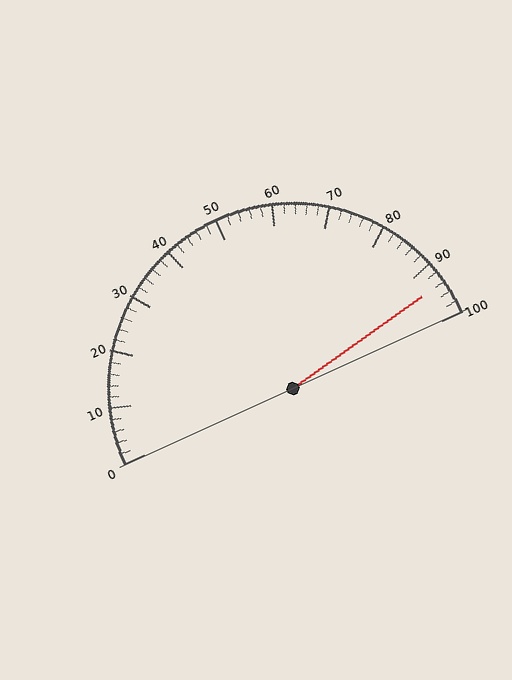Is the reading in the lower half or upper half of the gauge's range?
The reading is in the upper half of the range (0 to 100).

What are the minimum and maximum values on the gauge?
The gauge ranges from 0 to 100.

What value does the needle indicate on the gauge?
The needle indicates approximately 94.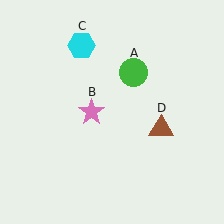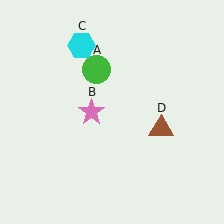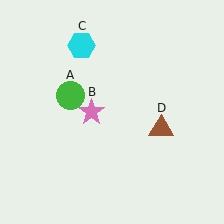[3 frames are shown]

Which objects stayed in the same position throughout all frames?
Pink star (object B) and cyan hexagon (object C) and brown triangle (object D) remained stationary.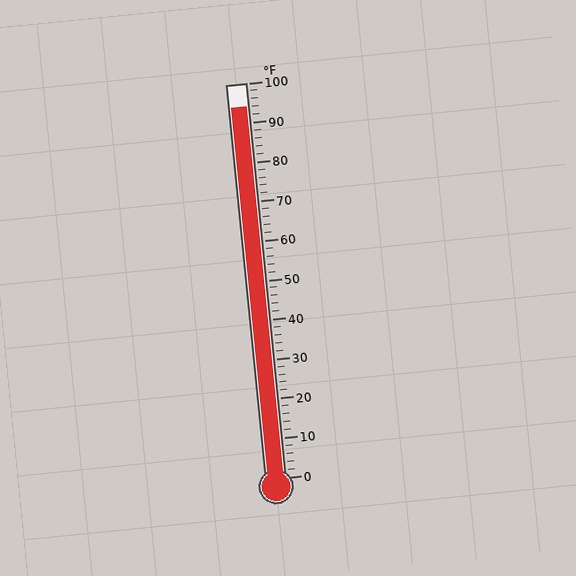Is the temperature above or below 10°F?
The temperature is above 10°F.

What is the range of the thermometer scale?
The thermometer scale ranges from 0°F to 100°F.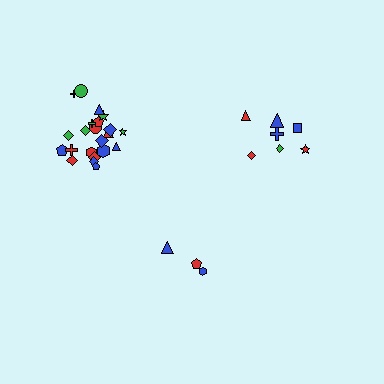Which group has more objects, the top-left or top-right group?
The top-left group.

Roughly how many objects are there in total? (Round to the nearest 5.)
Roughly 30 objects in total.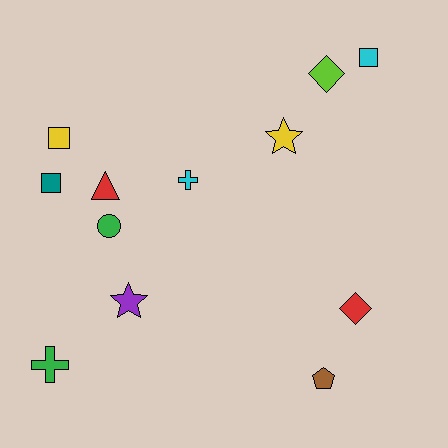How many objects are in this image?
There are 12 objects.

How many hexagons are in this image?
There are no hexagons.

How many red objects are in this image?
There are 2 red objects.